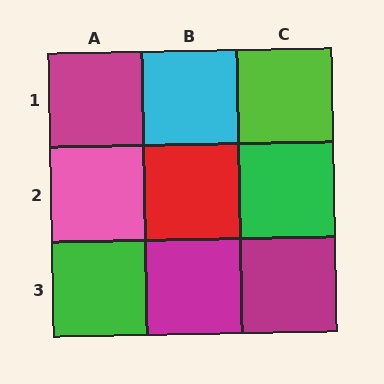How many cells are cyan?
1 cell is cyan.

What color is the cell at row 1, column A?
Magenta.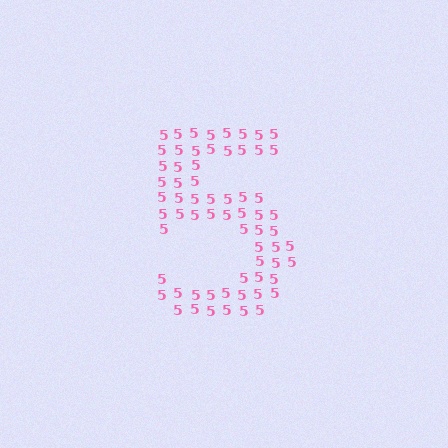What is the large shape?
The large shape is the digit 5.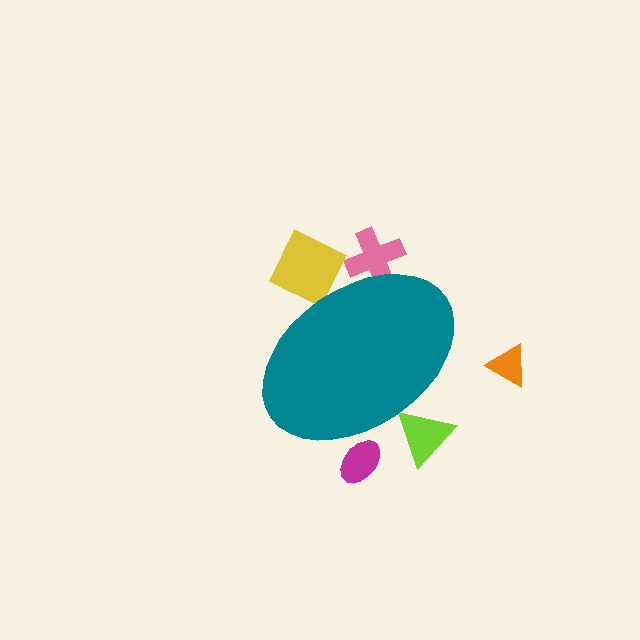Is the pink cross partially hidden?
Yes, the pink cross is partially hidden behind the teal ellipse.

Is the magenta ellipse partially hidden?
Yes, the magenta ellipse is partially hidden behind the teal ellipse.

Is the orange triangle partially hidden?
No, the orange triangle is fully visible.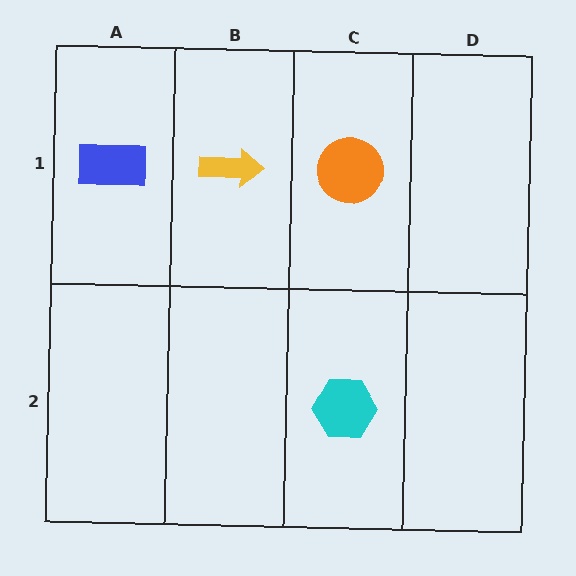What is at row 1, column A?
A blue rectangle.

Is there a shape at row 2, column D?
No, that cell is empty.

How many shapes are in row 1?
3 shapes.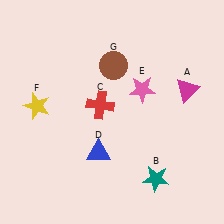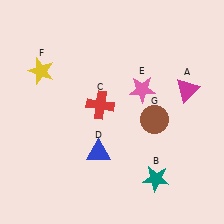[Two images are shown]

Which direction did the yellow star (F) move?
The yellow star (F) moved up.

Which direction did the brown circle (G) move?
The brown circle (G) moved down.